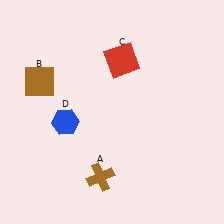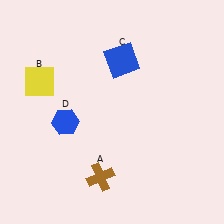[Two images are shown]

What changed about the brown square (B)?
In Image 1, B is brown. In Image 2, it changed to yellow.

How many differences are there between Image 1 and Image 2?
There are 2 differences between the two images.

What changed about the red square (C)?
In Image 1, C is red. In Image 2, it changed to blue.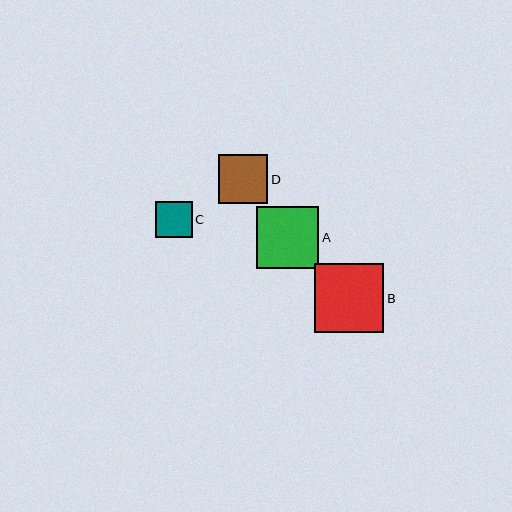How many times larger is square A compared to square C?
Square A is approximately 1.7 times the size of square C.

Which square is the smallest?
Square C is the smallest with a size of approximately 36 pixels.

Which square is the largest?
Square B is the largest with a size of approximately 69 pixels.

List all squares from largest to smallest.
From largest to smallest: B, A, D, C.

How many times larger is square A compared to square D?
Square A is approximately 1.3 times the size of square D.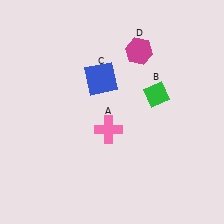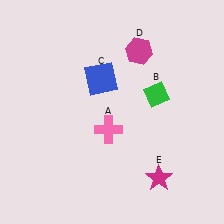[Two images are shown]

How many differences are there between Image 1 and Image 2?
There is 1 difference between the two images.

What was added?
A magenta star (E) was added in Image 2.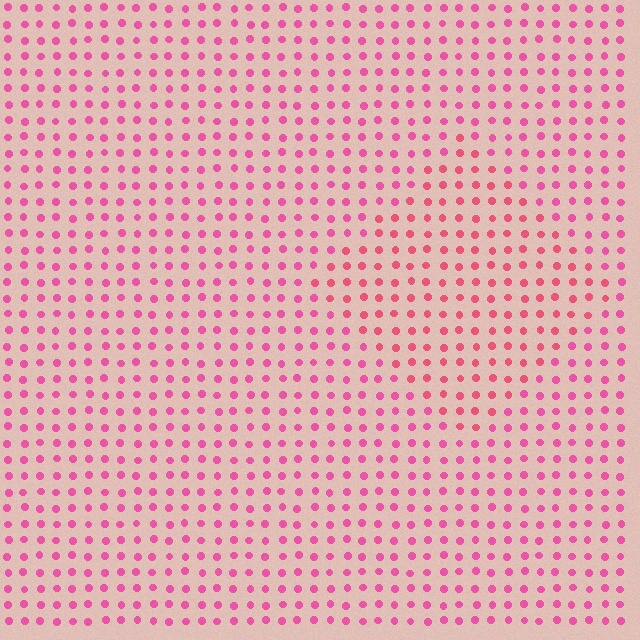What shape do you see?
I see a diamond.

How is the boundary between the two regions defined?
The boundary is defined purely by a slight shift in hue (about 17 degrees). Spacing, size, and orientation are identical on both sides.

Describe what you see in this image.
The image is filled with small pink elements in a uniform arrangement. A diamond-shaped region is visible where the elements are tinted to a slightly different hue, forming a subtle color boundary.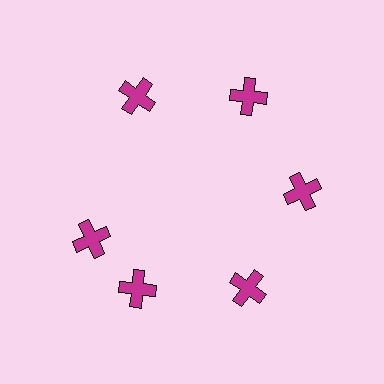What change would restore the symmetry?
The symmetry would be restored by rotating it back into even spacing with its neighbors so that all 6 crosses sit at equal angles and equal distance from the center.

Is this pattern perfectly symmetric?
No. The 6 magenta crosses are arranged in a ring, but one element near the 9 o'clock position is rotated out of alignment along the ring, breaking the 6-fold rotational symmetry.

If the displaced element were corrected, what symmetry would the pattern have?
It would have 6-fold rotational symmetry — the pattern would map onto itself every 60 degrees.